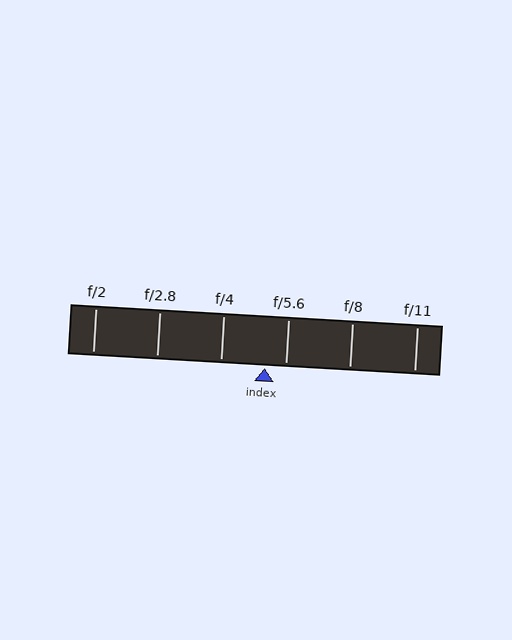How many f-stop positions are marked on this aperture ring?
There are 6 f-stop positions marked.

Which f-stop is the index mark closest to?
The index mark is closest to f/5.6.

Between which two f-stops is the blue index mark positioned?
The index mark is between f/4 and f/5.6.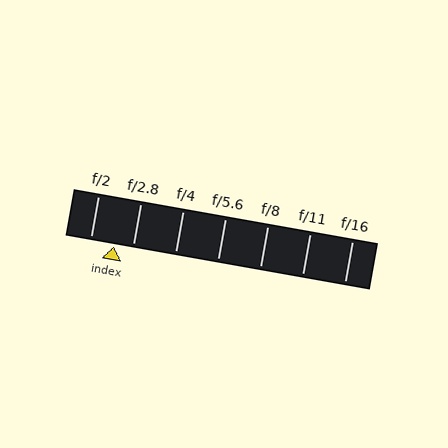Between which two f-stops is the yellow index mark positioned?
The index mark is between f/2 and f/2.8.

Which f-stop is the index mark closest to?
The index mark is closest to f/2.8.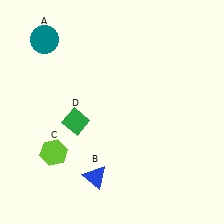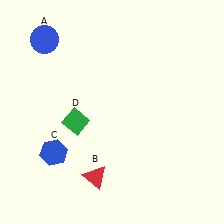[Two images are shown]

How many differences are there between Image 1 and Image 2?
There are 3 differences between the two images.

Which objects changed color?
A changed from teal to blue. B changed from blue to red. C changed from lime to blue.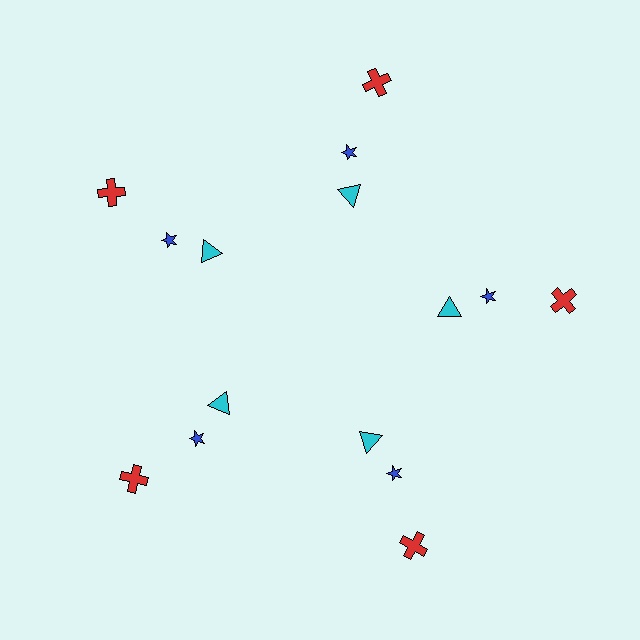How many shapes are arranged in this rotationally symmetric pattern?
There are 15 shapes, arranged in 5 groups of 3.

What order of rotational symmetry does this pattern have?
This pattern has 5-fold rotational symmetry.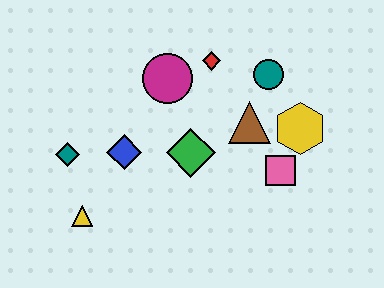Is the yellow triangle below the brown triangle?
Yes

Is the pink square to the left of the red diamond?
No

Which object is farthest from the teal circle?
The yellow triangle is farthest from the teal circle.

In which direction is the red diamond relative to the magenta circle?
The red diamond is to the right of the magenta circle.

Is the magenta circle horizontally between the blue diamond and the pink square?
Yes